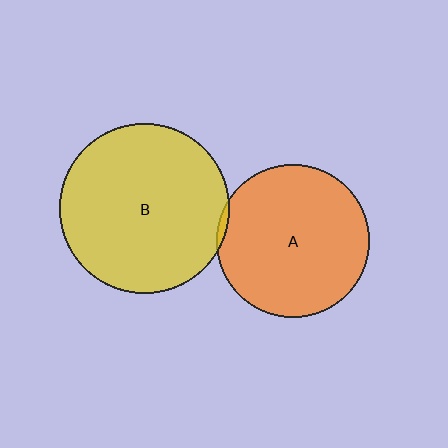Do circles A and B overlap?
Yes.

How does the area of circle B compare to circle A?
Approximately 1.2 times.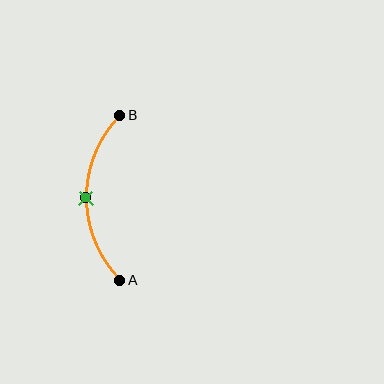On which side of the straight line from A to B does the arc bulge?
The arc bulges to the left of the straight line connecting A and B.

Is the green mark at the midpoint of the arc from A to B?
Yes. The green mark lies on the arc at equal arc-length from both A and B — it is the arc midpoint.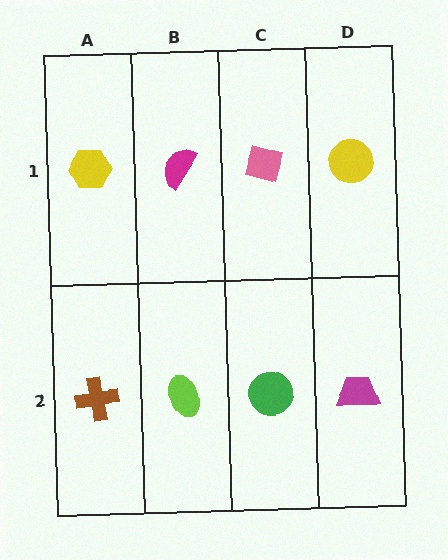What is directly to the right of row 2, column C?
A magenta trapezoid.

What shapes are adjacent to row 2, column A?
A yellow hexagon (row 1, column A), a lime ellipse (row 2, column B).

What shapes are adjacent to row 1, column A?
A brown cross (row 2, column A), a magenta semicircle (row 1, column B).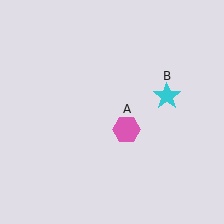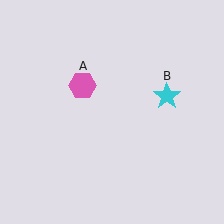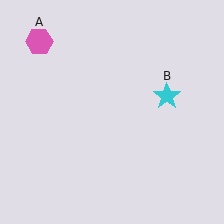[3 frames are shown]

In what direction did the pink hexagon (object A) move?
The pink hexagon (object A) moved up and to the left.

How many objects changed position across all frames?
1 object changed position: pink hexagon (object A).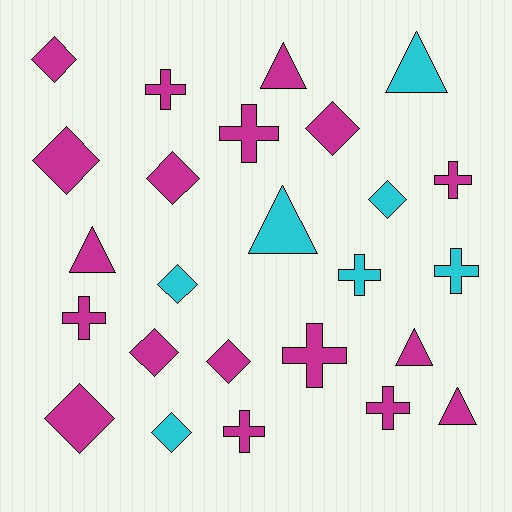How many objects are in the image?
There are 25 objects.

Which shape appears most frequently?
Diamond, with 10 objects.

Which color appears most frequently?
Magenta, with 18 objects.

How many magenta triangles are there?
There are 4 magenta triangles.